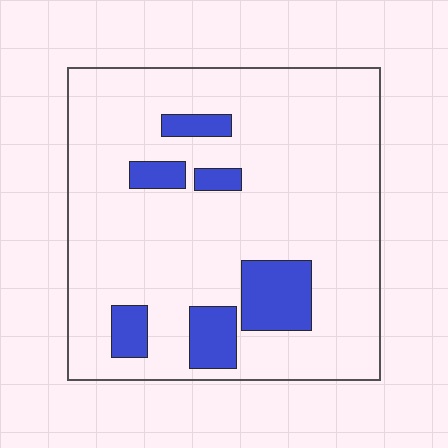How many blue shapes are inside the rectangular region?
6.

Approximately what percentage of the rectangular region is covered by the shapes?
Approximately 15%.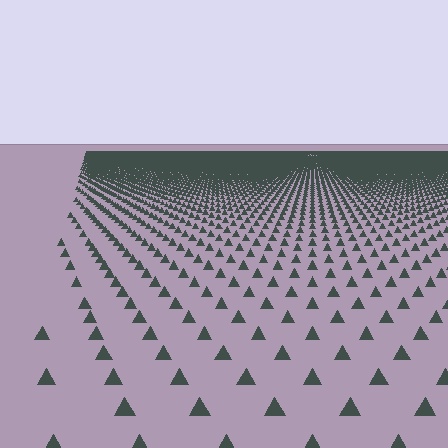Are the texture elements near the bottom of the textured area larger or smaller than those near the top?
Larger. Near the bottom, elements are closer to the viewer and appear at a bigger on-screen size.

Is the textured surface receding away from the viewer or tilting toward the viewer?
The surface is receding away from the viewer. Texture elements get smaller and denser toward the top.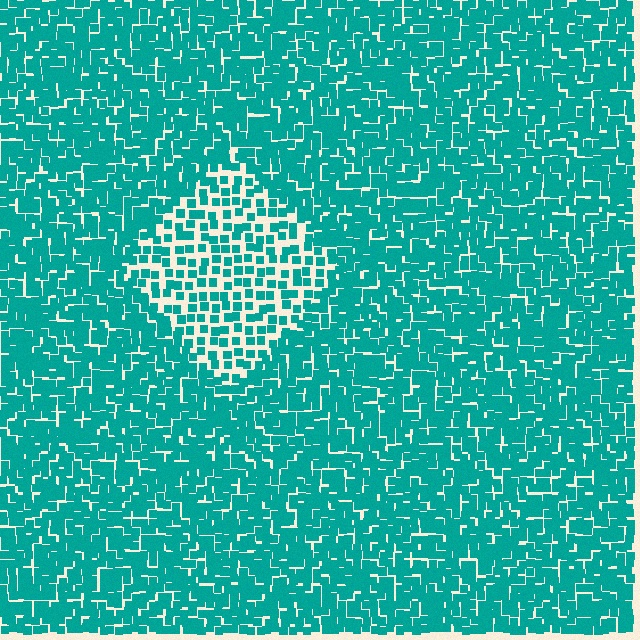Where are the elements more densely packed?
The elements are more densely packed outside the diamond boundary.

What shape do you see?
I see a diamond.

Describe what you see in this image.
The image contains small teal elements arranged at two different densities. A diamond-shaped region is visible where the elements are less densely packed than the surrounding area.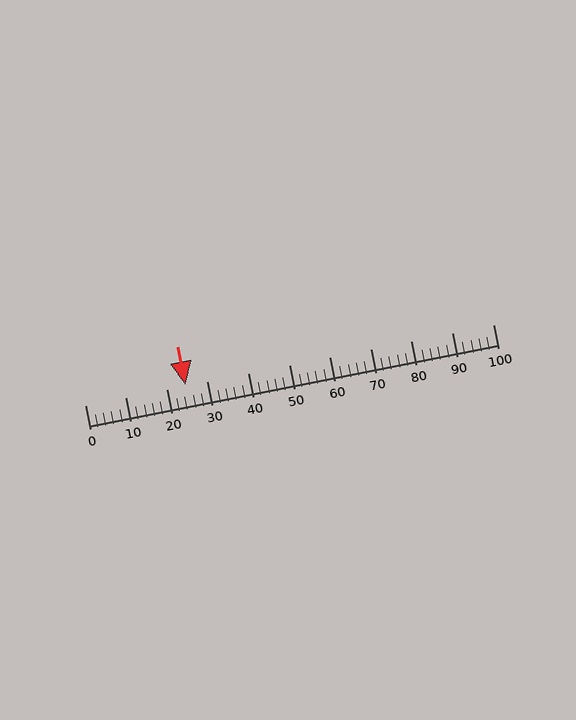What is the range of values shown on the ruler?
The ruler shows values from 0 to 100.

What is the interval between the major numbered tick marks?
The major tick marks are spaced 10 units apart.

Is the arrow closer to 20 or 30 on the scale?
The arrow is closer to 20.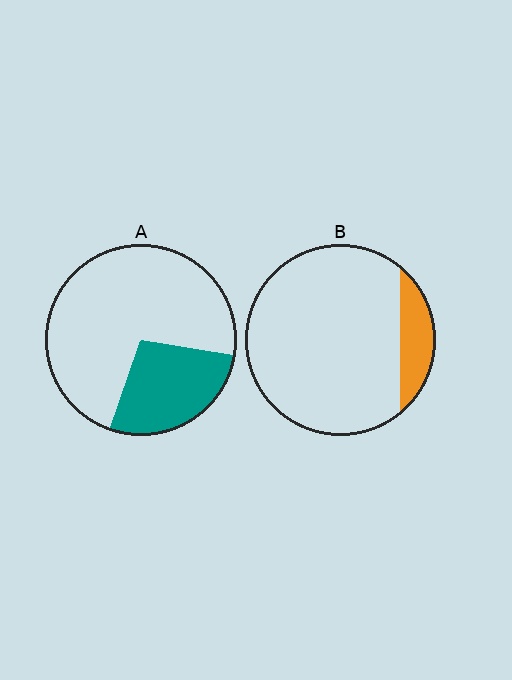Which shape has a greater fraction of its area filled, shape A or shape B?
Shape A.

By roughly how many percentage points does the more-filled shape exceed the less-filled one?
By roughly 15 percentage points (A over B).